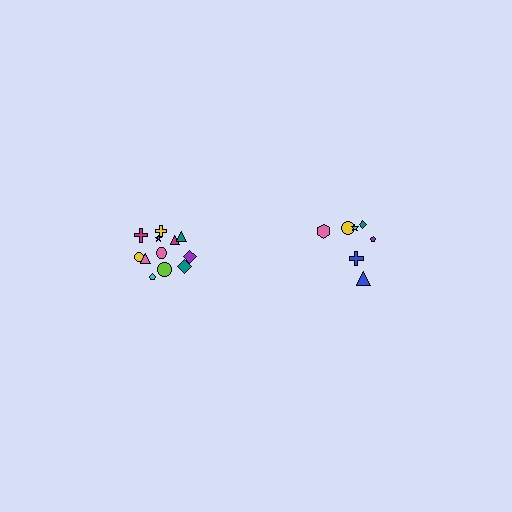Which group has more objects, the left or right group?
The left group.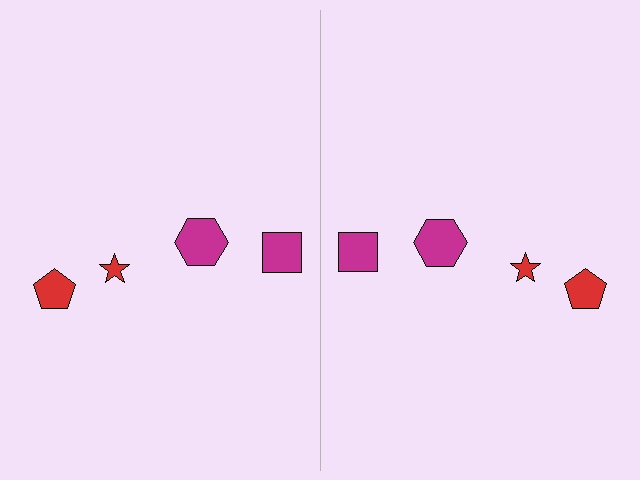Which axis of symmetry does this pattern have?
The pattern has a vertical axis of symmetry running through the center of the image.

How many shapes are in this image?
There are 8 shapes in this image.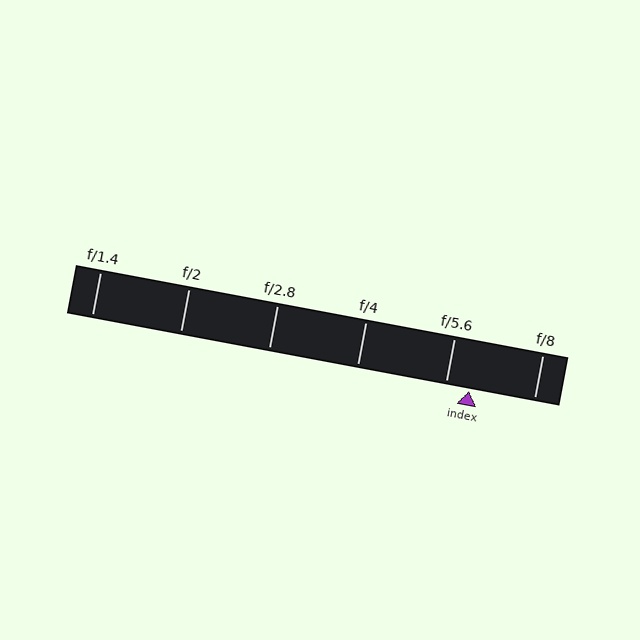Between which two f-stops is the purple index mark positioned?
The index mark is between f/5.6 and f/8.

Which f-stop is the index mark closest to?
The index mark is closest to f/5.6.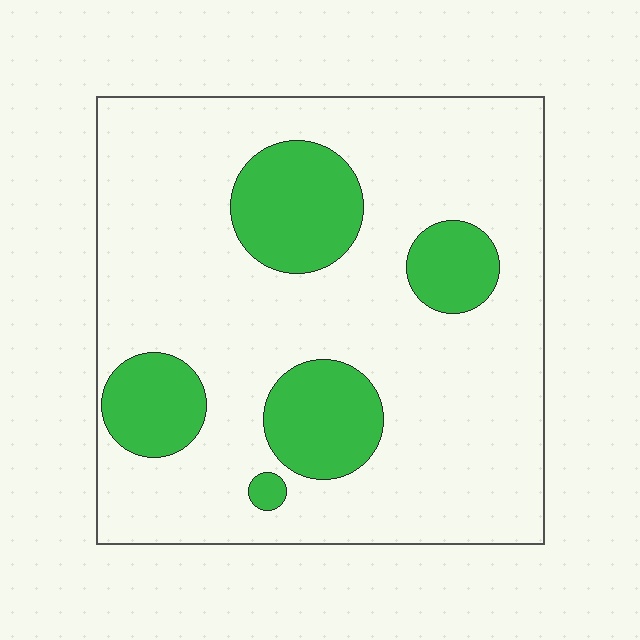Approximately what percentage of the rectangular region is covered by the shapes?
Approximately 20%.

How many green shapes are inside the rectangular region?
5.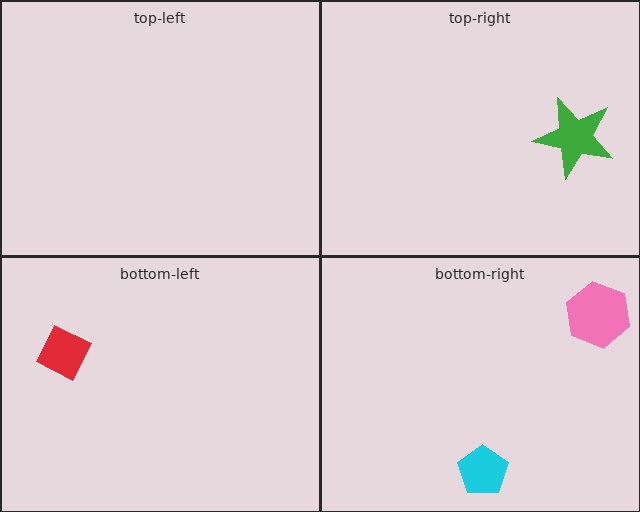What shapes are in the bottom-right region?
The cyan pentagon, the pink hexagon.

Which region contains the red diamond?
The bottom-left region.